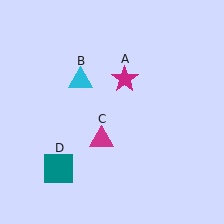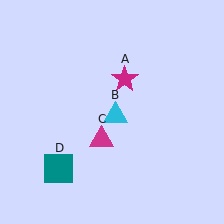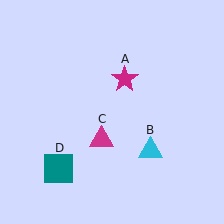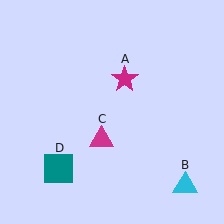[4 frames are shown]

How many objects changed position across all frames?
1 object changed position: cyan triangle (object B).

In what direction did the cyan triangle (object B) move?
The cyan triangle (object B) moved down and to the right.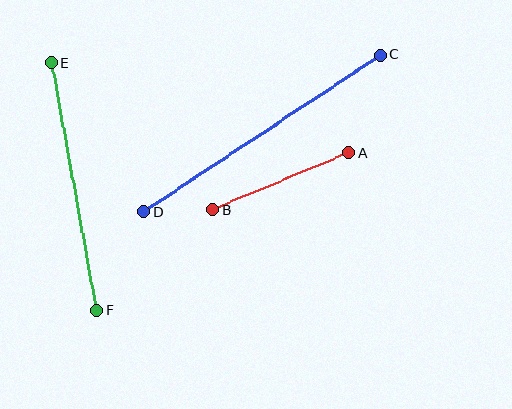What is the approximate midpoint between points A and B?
The midpoint is at approximately (281, 181) pixels.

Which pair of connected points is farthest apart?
Points C and D are farthest apart.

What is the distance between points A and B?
The distance is approximately 147 pixels.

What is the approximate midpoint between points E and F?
The midpoint is at approximately (74, 186) pixels.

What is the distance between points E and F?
The distance is approximately 252 pixels.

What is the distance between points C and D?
The distance is approximately 284 pixels.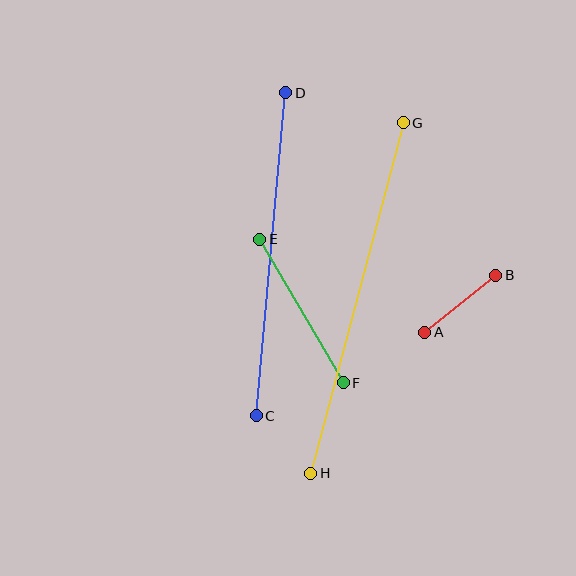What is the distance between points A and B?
The distance is approximately 91 pixels.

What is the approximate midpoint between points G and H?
The midpoint is at approximately (357, 298) pixels.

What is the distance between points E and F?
The distance is approximately 166 pixels.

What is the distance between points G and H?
The distance is approximately 362 pixels.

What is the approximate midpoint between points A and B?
The midpoint is at approximately (460, 304) pixels.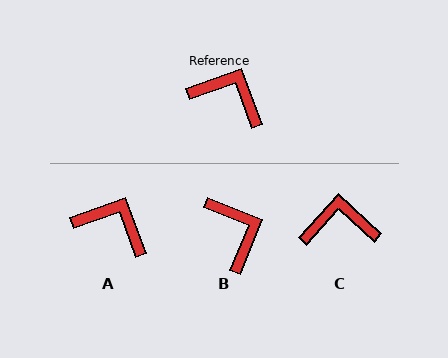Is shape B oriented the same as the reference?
No, it is off by about 42 degrees.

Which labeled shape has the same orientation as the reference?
A.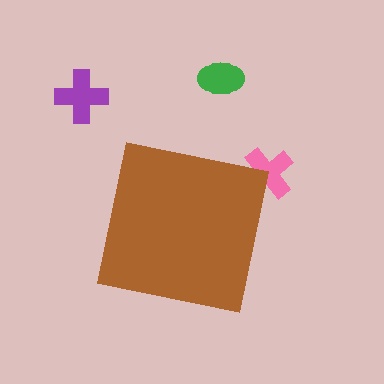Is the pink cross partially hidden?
Yes, the pink cross is partially hidden behind the brown square.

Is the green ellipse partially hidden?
No, the green ellipse is fully visible.